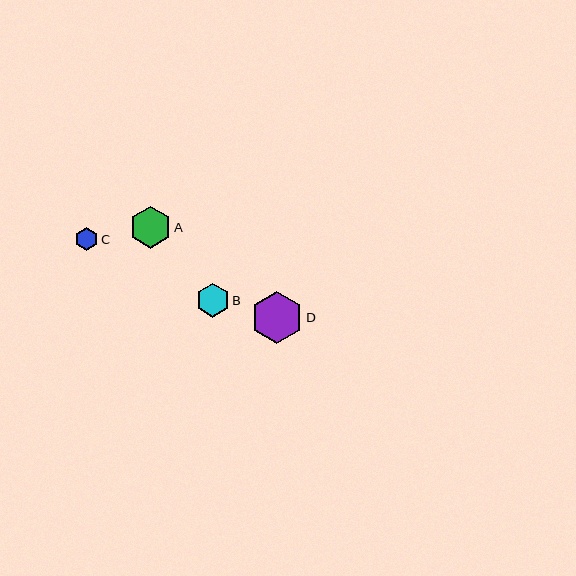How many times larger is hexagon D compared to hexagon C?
Hexagon D is approximately 2.2 times the size of hexagon C.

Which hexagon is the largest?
Hexagon D is the largest with a size of approximately 52 pixels.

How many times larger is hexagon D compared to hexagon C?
Hexagon D is approximately 2.2 times the size of hexagon C.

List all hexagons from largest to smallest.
From largest to smallest: D, A, B, C.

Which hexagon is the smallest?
Hexagon C is the smallest with a size of approximately 23 pixels.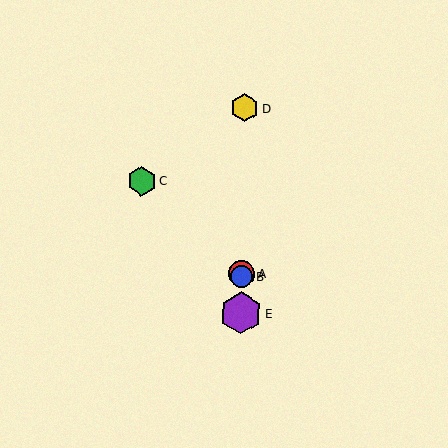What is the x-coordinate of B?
Object B is at x≈242.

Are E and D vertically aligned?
Yes, both are at x≈241.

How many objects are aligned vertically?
4 objects (A, B, D, E) are aligned vertically.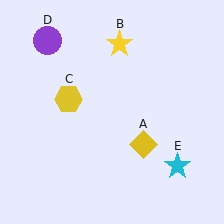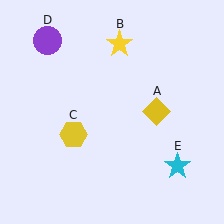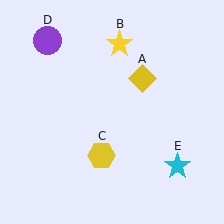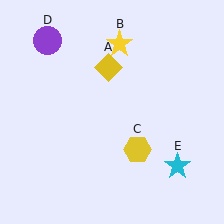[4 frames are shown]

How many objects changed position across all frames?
2 objects changed position: yellow diamond (object A), yellow hexagon (object C).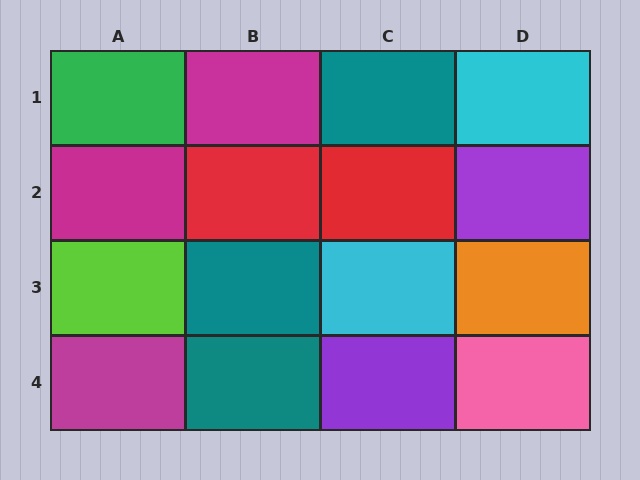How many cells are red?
2 cells are red.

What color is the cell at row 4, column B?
Teal.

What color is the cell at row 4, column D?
Pink.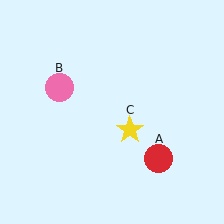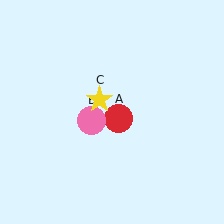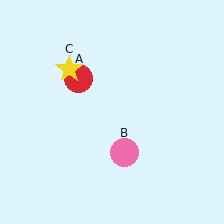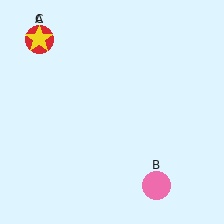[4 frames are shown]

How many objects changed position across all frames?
3 objects changed position: red circle (object A), pink circle (object B), yellow star (object C).